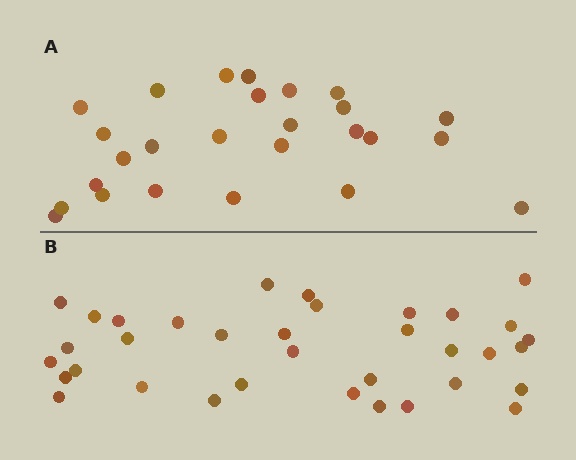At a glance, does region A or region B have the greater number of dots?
Region B (the bottom region) has more dots.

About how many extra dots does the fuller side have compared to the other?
Region B has roughly 8 or so more dots than region A.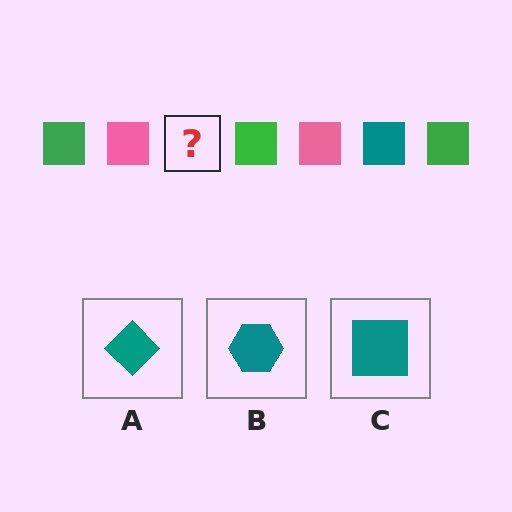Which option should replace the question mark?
Option C.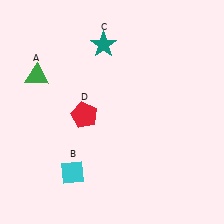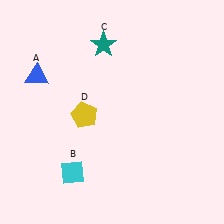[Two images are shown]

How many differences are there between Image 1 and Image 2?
There are 2 differences between the two images.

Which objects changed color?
A changed from green to blue. D changed from red to yellow.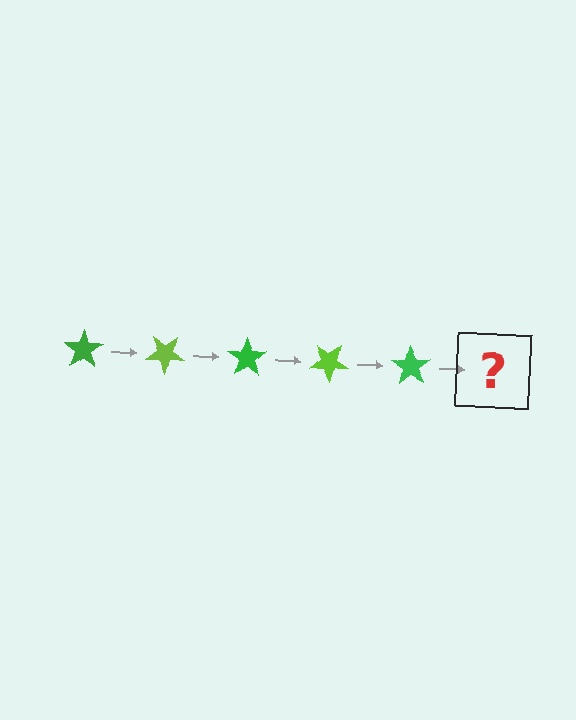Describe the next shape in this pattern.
It should be a lime star, rotated 175 degrees from the start.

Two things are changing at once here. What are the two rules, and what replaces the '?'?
The two rules are that it rotates 35 degrees each step and the color cycles through green and lime. The '?' should be a lime star, rotated 175 degrees from the start.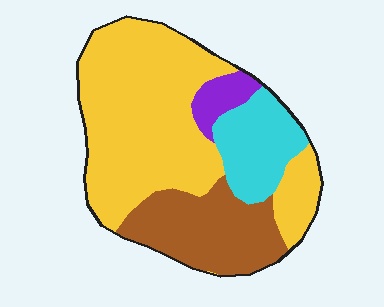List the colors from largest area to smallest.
From largest to smallest: yellow, brown, cyan, purple.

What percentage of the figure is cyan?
Cyan takes up about one sixth (1/6) of the figure.